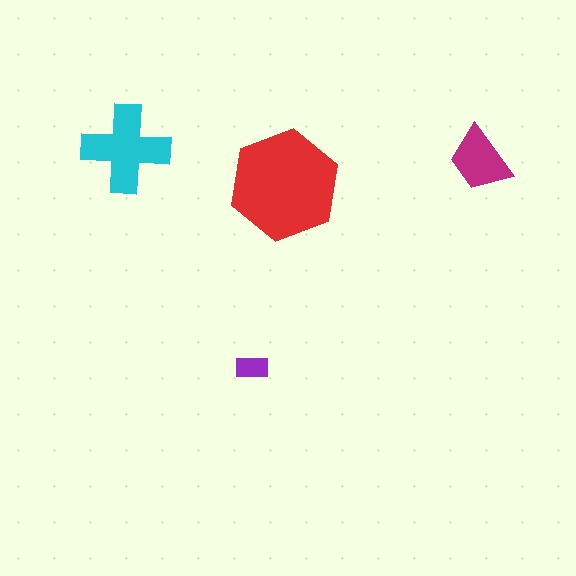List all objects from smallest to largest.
The purple rectangle, the magenta trapezoid, the cyan cross, the red hexagon.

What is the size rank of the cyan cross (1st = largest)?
2nd.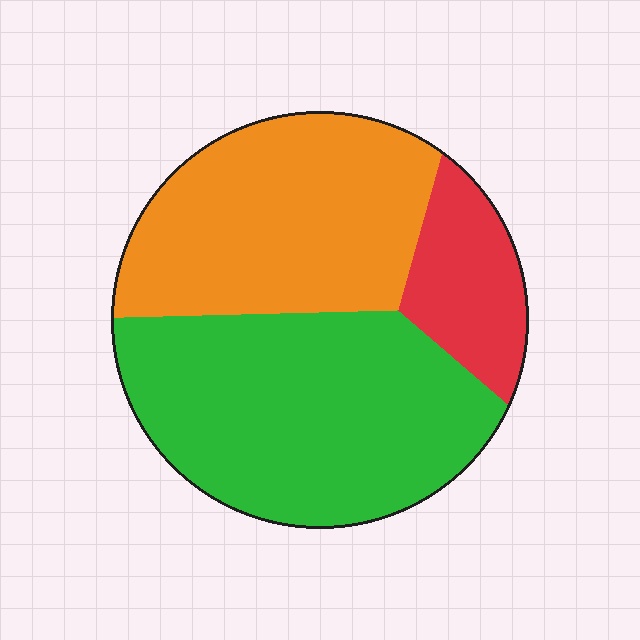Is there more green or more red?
Green.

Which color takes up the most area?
Green, at roughly 45%.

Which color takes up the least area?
Red, at roughly 15%.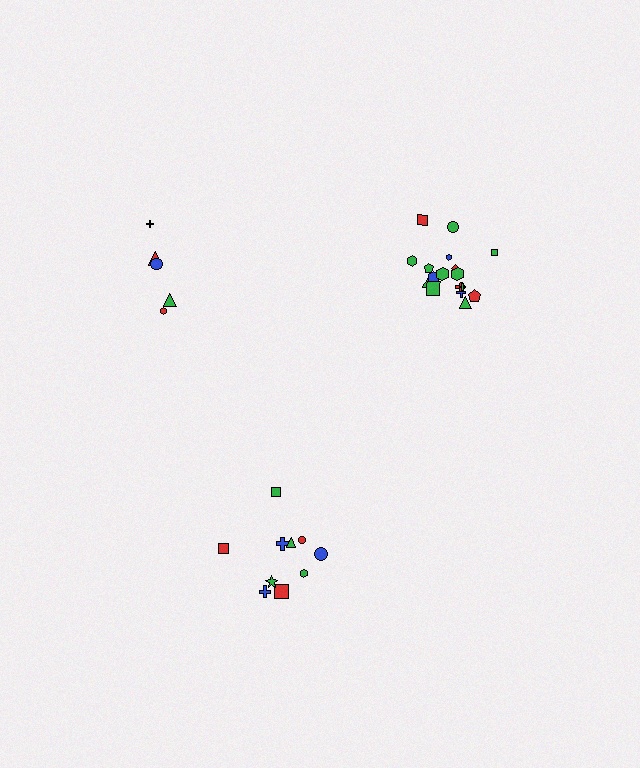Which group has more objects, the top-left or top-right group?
The top-right group.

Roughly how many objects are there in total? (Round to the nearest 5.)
Roughly 35 objects in total.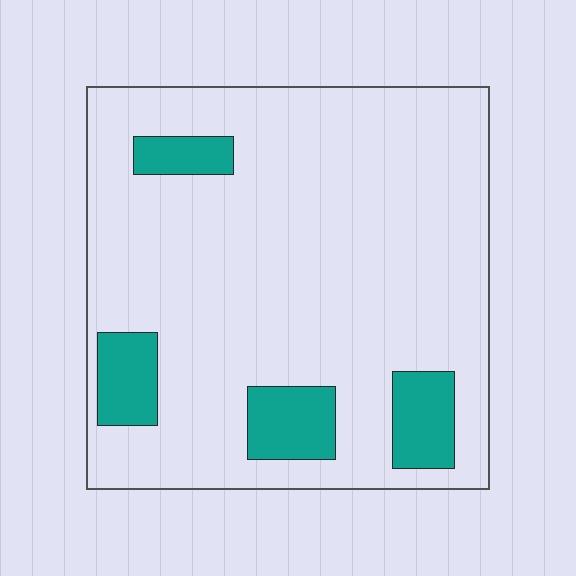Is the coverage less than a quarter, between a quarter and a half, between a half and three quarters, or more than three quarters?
Less than a quarter.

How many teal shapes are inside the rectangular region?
4.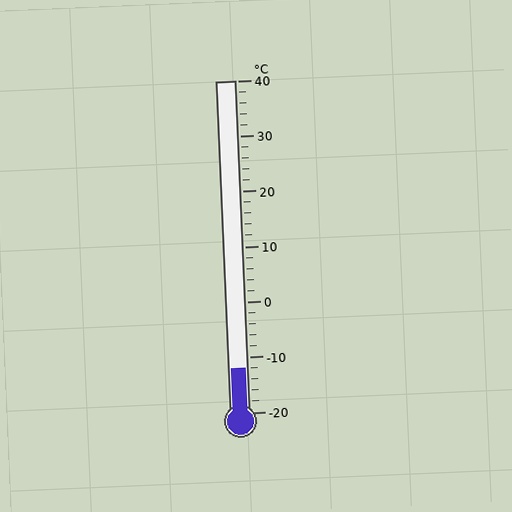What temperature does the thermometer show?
The thermometer shows approximately -12°C.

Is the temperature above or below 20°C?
The temperature is below 20°C.